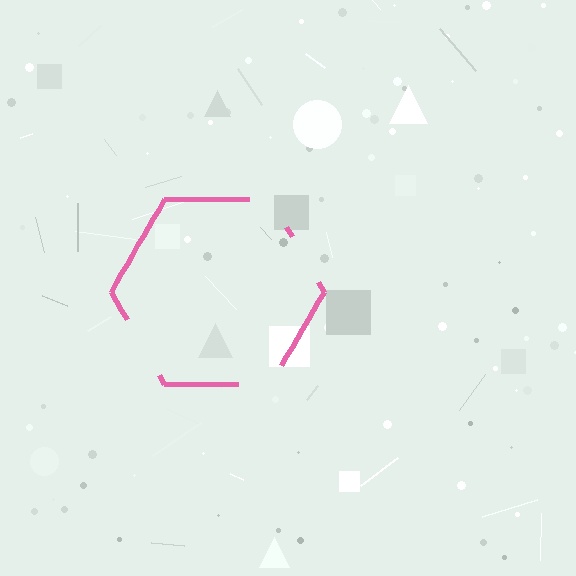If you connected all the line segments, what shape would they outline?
They would outline a hexagon.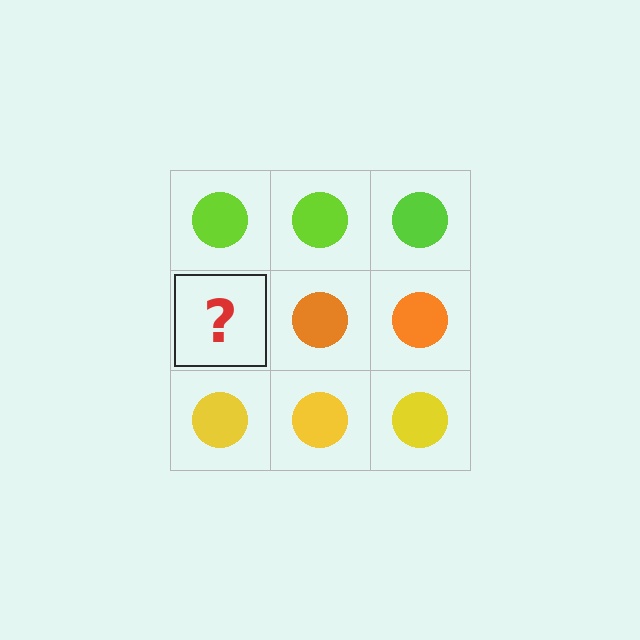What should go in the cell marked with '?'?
The missing cell should contain an orange circle.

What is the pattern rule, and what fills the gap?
The rule is that each row has a consistent color. The gap should be filled with an orange circle.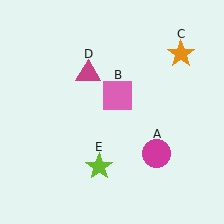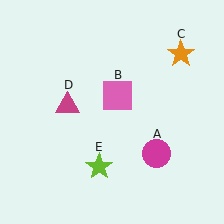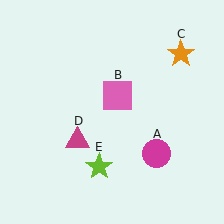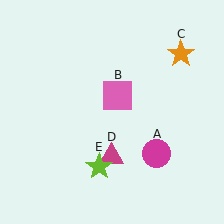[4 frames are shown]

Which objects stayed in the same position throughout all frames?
Magenta circle (object A) and pink square (object B) and orange star (object C) and lime star (object E) remained stationary.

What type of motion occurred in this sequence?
The magenta triangle (object D) rotated counterclockwise around the center of the scene.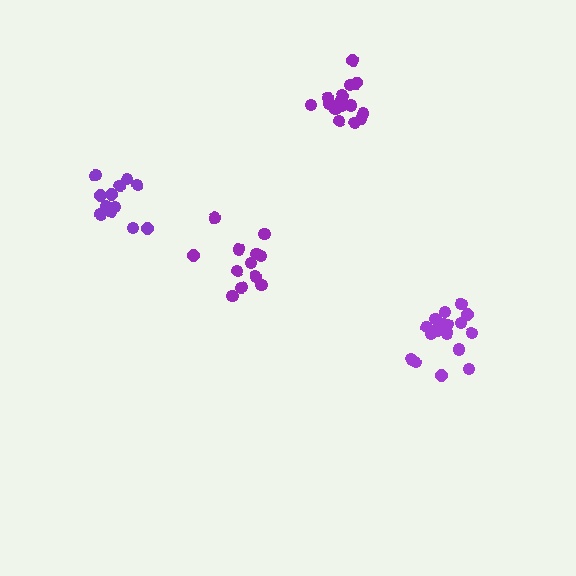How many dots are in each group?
Group 1: 12 dots, Group 2: 17 dots, Group 3: 12 dots, Group 4: 17 dots (58 total).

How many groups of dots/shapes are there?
There are 4 groups.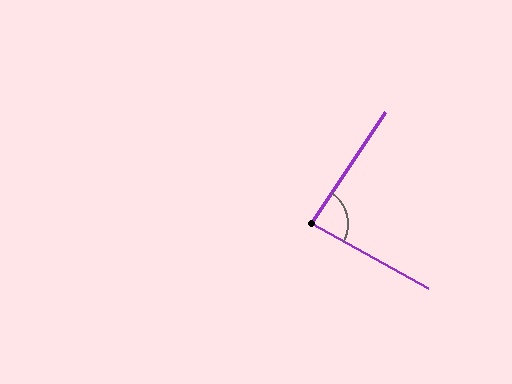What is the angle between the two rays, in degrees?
Approximately 85 degrees.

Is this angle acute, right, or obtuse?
It is approximately a right angle.